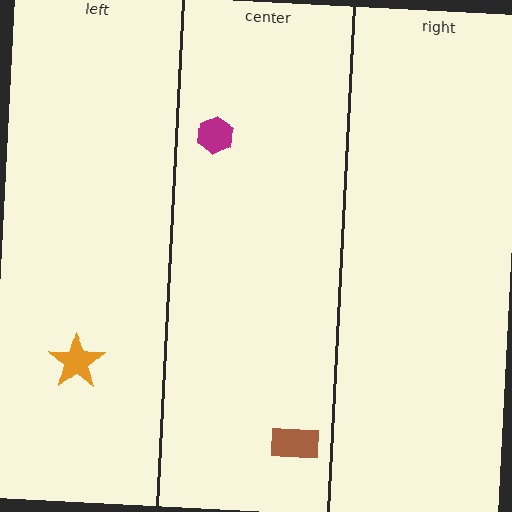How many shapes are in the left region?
1.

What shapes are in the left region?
The orange star.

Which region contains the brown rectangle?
The center region.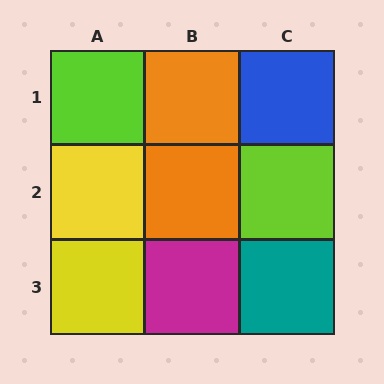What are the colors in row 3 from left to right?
Yellow, magenta, teal.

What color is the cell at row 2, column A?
Yellow.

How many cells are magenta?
1 cell is magenta.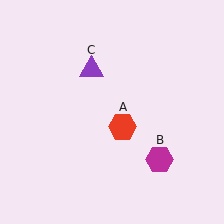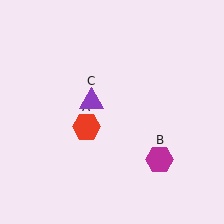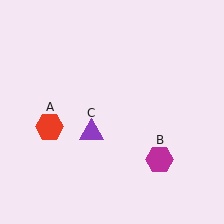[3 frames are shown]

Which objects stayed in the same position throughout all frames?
Magenta hexagon (object B) remained stationary.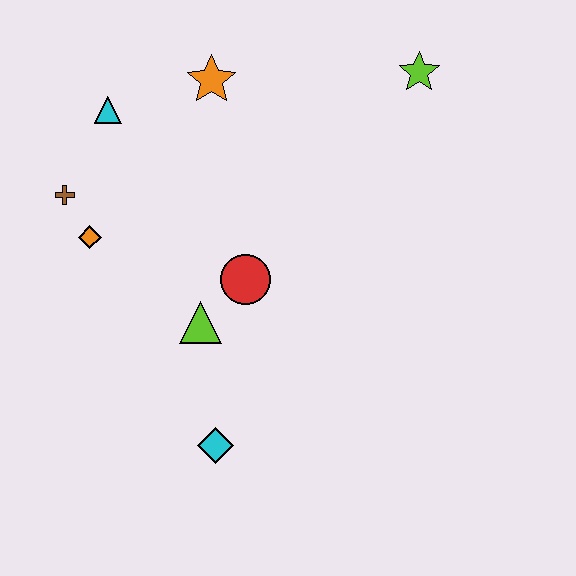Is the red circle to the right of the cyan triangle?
Yes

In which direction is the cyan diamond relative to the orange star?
The cyan diamond is below the orange star.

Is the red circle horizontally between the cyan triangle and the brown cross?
No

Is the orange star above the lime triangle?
Yes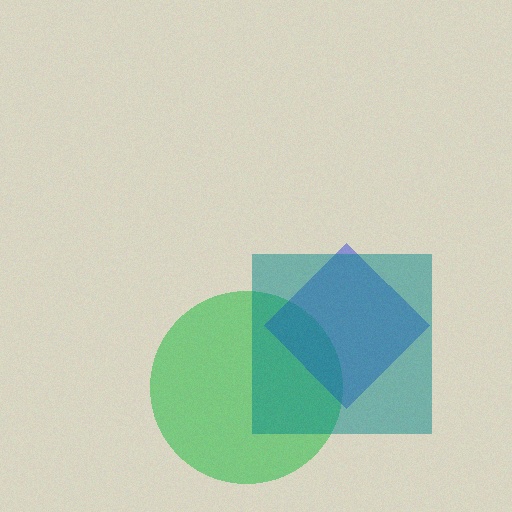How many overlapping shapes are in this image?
There are 3 overlapping shapes in the image.